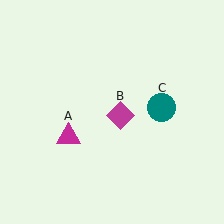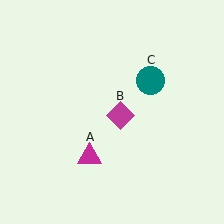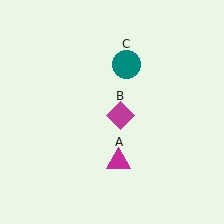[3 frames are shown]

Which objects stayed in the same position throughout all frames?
Magenta diamond (object B) remained stationary.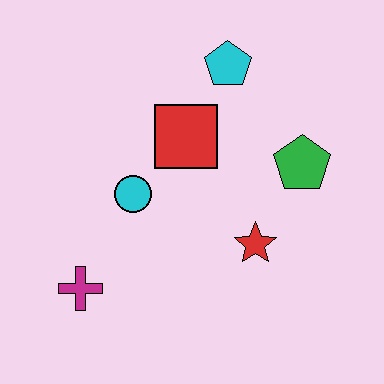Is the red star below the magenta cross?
No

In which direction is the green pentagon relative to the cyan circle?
The green pentagon is to the right of the cyan circle.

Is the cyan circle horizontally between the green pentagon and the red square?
No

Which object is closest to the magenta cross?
The cyan circle is closest to the magenta cross.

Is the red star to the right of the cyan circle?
Yes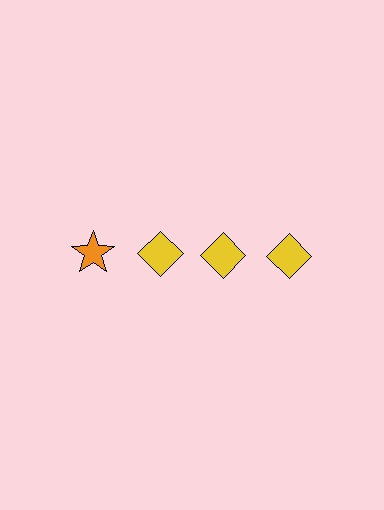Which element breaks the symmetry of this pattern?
The orange star in the top row, leftmost column breaks the symmetry. All other shapes are yellow diamonds.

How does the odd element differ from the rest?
It differs in both color (orange instead of yellow) and shape (star instead of diamond).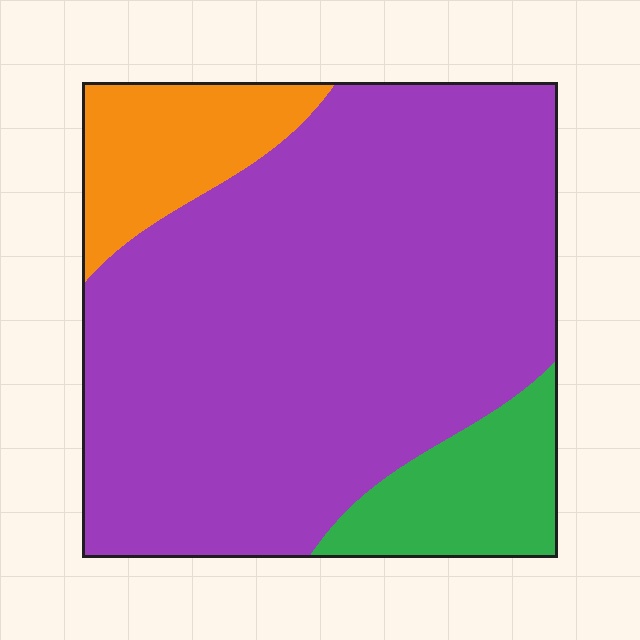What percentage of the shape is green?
Green covers roughly 10% of the shape.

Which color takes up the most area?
Purple, at roughly 75%.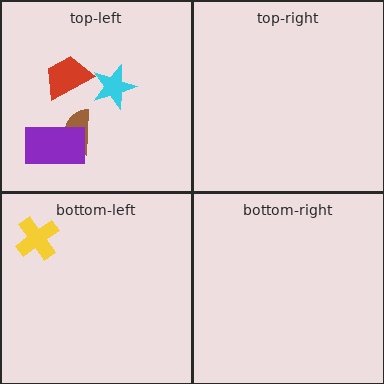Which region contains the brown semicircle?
The top-left region.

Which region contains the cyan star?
The top-left region.